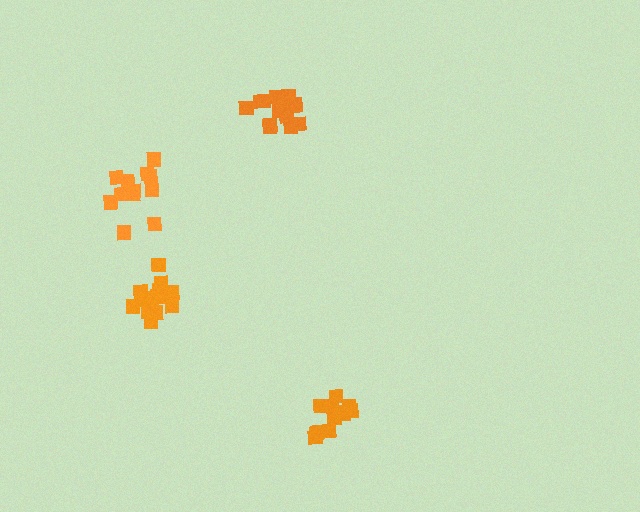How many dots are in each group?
Group 1: 16 dots, Group 2: 12 dots, Group 3: 15 dots, Group 4: 12 dots (55 total).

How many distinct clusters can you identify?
There are 4 distinct clusters.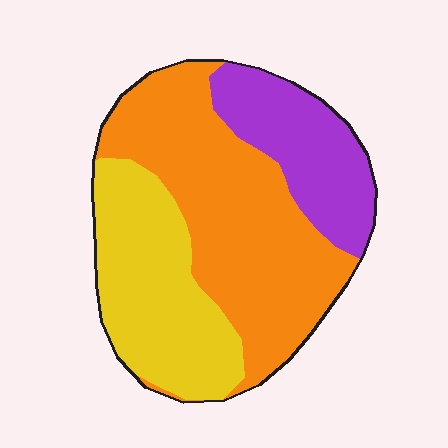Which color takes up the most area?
Orange, at roughly 50%.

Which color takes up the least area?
Purple, at roughly 20%.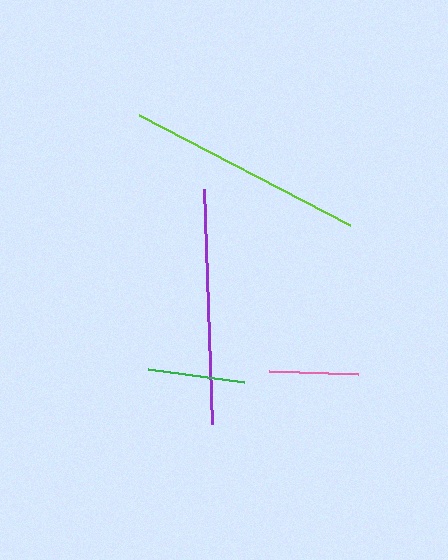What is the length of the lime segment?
The lime segment is approximately 239 pixels long.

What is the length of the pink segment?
The pink segment is approximately 90 pixels long.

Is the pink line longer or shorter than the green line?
The green line is longer than the pink line.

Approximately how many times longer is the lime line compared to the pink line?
The lime line is approximately 2.7 times the length of the pink line.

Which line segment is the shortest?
The pink line is the shortest at approximately 90 pixels.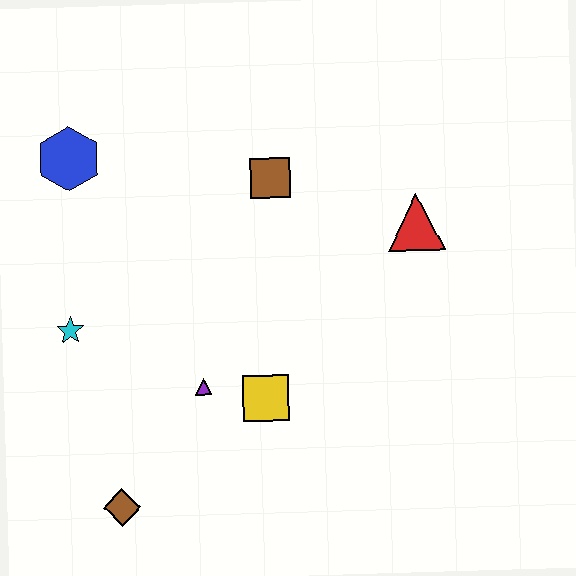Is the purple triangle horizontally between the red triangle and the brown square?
No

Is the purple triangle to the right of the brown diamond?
Yes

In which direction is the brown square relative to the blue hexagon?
The brown square is to the right of the blue hexagon.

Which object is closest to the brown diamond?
The purple triangle is closest to the brown diamond.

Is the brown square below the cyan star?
No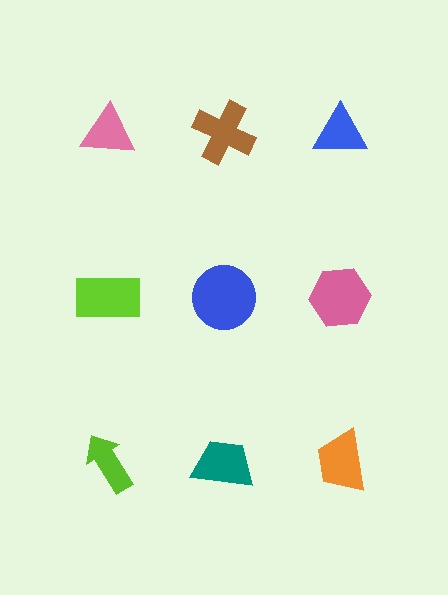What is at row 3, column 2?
A teal trapezoid.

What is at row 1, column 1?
A pink triangle.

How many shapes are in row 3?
3 shapes.